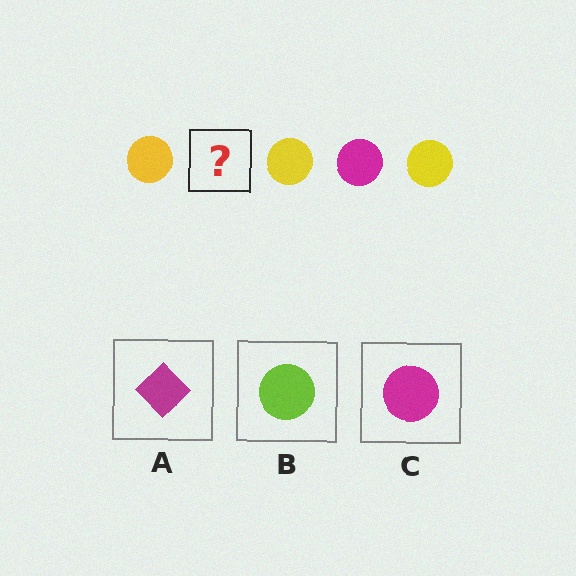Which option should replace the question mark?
Option C.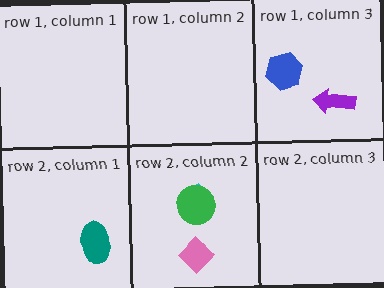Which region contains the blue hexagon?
The row 1, column 3 region.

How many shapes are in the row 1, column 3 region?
2.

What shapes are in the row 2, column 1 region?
The teal ellipse.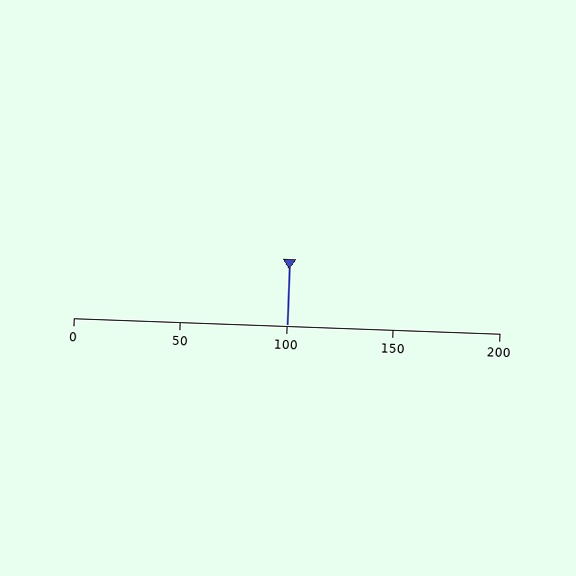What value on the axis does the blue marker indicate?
The marker indicates approximately 100.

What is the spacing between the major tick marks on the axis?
The major ticks are spaced 50 apart.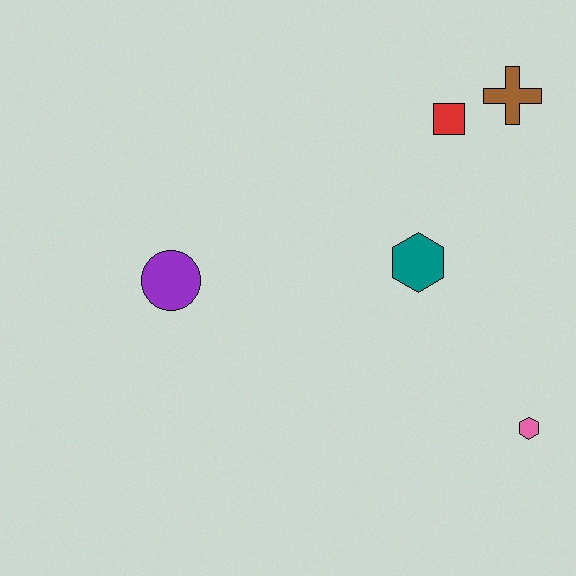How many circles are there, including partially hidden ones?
There is 1 circle.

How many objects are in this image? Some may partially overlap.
There are 5 objects.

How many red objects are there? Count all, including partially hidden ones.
There is 1 red object.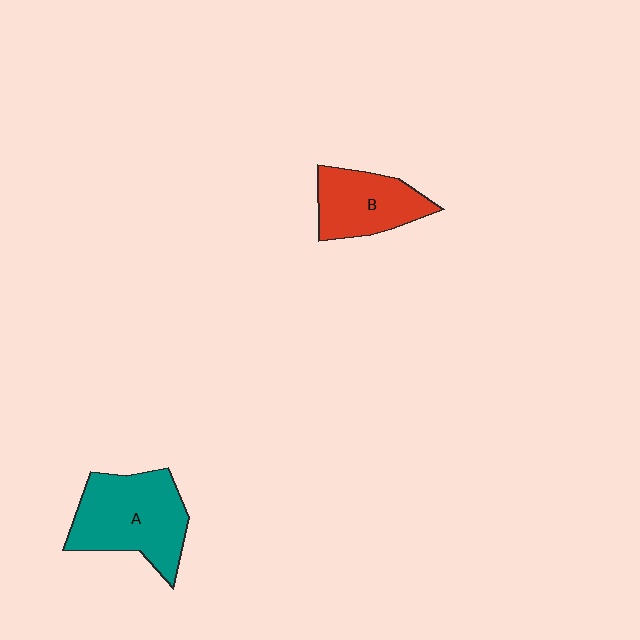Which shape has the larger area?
Shape A (teal).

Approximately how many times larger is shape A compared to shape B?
Approximately 1.4 times.